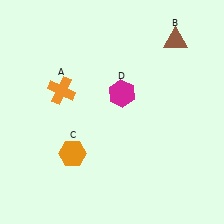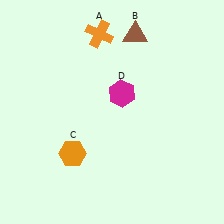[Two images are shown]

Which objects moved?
The objects that moved are: the orange cross (A), the brown triangle (B).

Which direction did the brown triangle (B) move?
The brown triangle (B) moved left.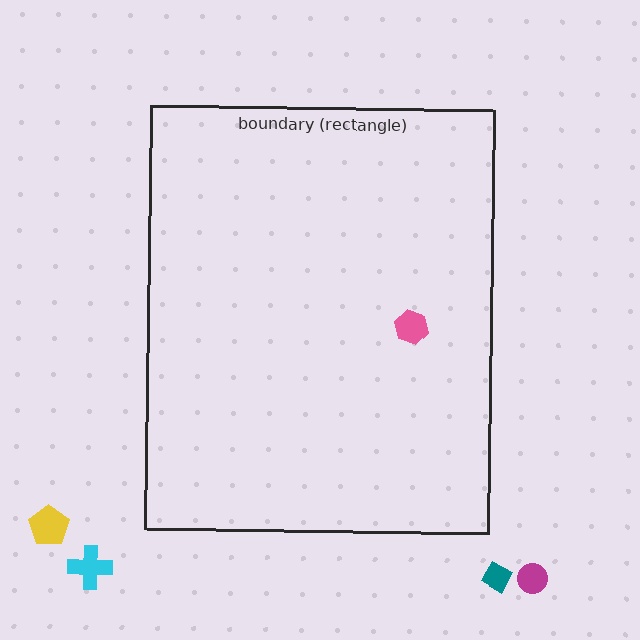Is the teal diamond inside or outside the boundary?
Outside.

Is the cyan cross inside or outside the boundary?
Outside.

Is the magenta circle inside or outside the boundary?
Outside.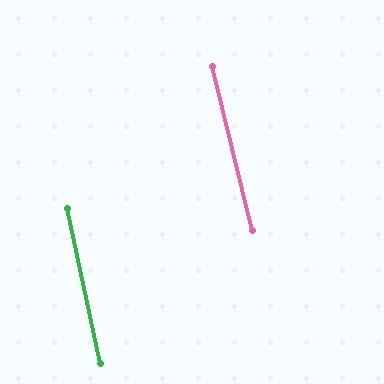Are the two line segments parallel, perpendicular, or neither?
Parallel — their directions differ by only 1.8°.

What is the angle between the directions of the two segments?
Approximately 2 degrees.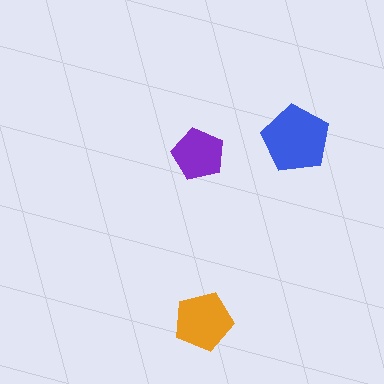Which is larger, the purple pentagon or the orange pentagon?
The orange one.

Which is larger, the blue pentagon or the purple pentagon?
The blue one.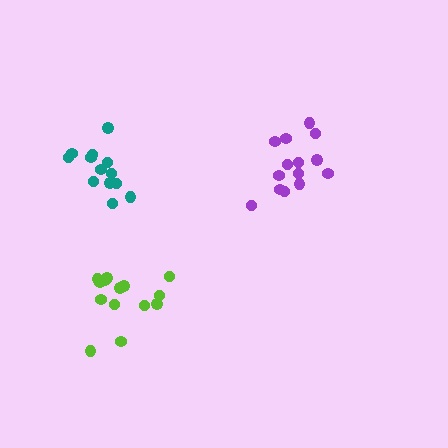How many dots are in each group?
Group 1: 13 dots, Group 2: 14 dots, Group 3: 14 dots (41 total).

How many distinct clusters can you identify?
There are 3 distinct clusters.